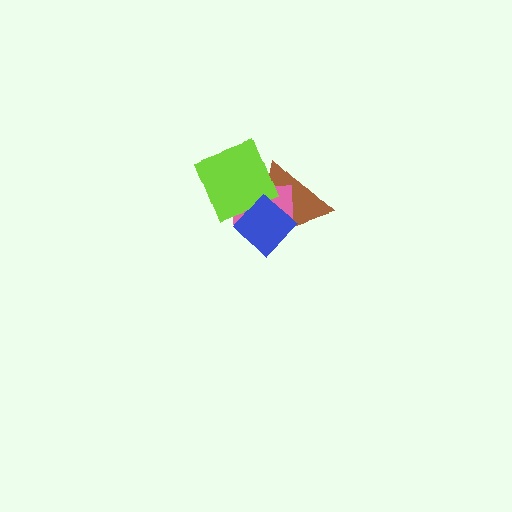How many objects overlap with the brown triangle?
3 objects overlap with the brown triangle.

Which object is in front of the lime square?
The blue diamond is in front of the lime square.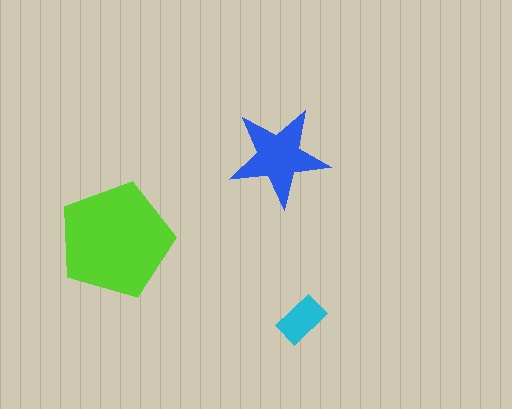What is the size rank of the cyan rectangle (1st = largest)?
3rd.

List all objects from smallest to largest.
The cyan rectangle, the blue star, the lime pentagon.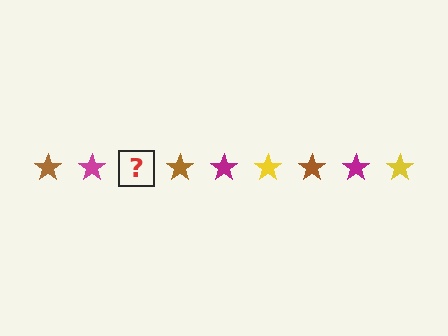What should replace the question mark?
The question mark should be replaced with a yellow star.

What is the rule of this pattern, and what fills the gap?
The rule is that the pattern cycles through brown, magenta, yellow stars. The gap should be filled with a yellow star.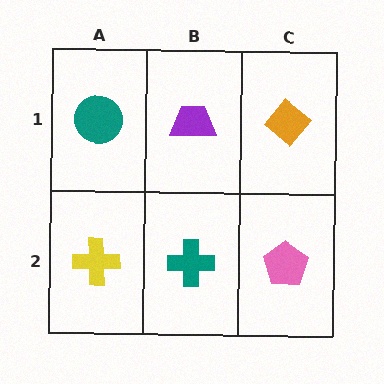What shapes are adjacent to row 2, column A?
A teal circle (row 1, column A), a teal cross (row 2, column B).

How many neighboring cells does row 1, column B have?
3.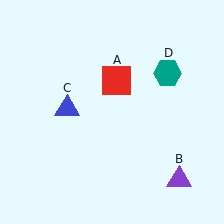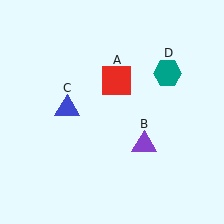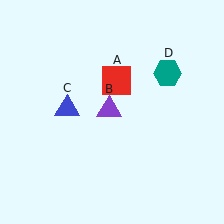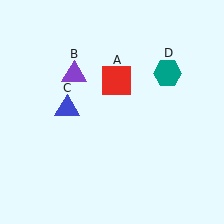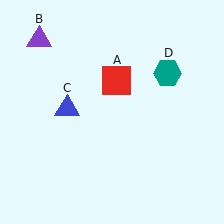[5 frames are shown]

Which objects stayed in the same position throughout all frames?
Red square (object A) and blue triangle (object C) and teal hexagon (object D) remained stationary.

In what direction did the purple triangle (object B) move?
The purple triangle (object B) moved up and to the left.